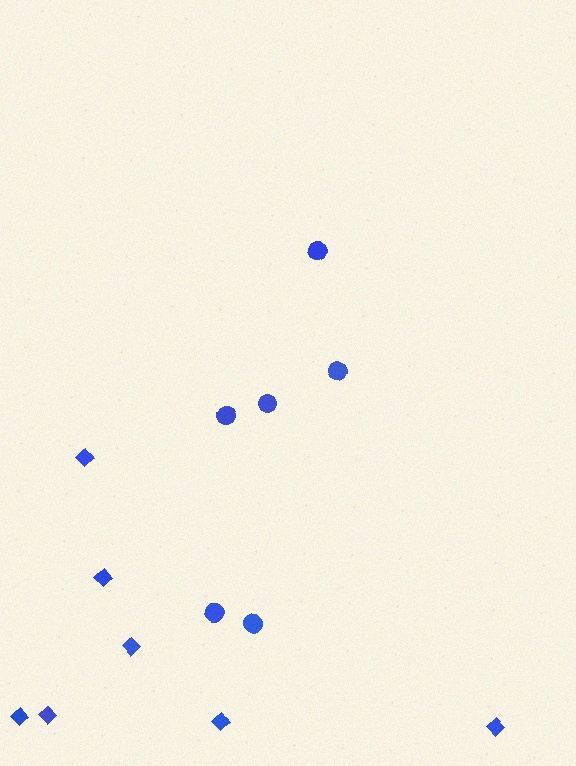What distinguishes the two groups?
There are 2 groups: one group of diamonds (7) and one group of circles (6).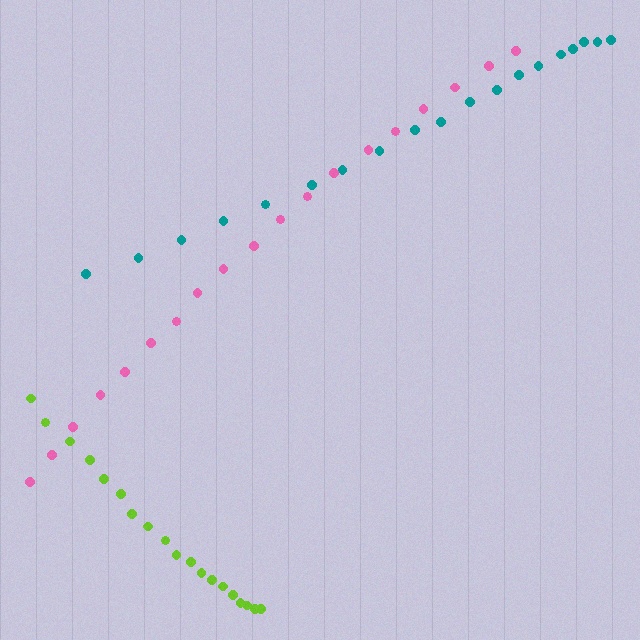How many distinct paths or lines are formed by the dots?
There are 3 distinct paths.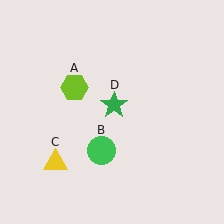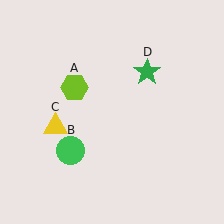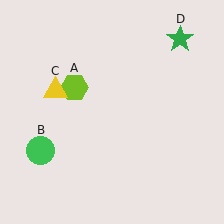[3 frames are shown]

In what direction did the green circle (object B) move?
The green circle (object B) moved left.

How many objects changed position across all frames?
3 objects changed position: green circle (object B), yellow triangle (object C), green star (object D).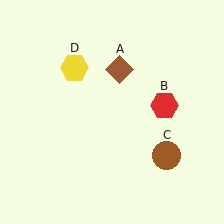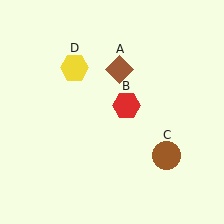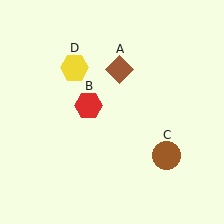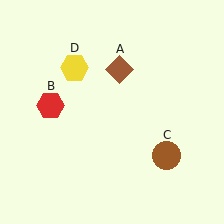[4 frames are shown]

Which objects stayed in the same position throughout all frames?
Brown diamond (object A) and brown circle (object C) and yellow hexagon (object D) remained stationary.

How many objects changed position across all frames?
1 object changed position: red hexagon (object B).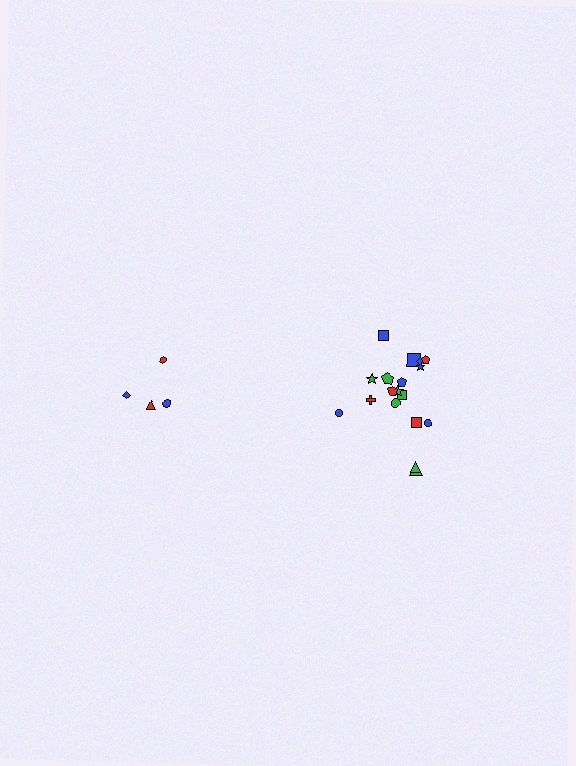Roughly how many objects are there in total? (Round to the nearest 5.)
Roughly 20 objects in total.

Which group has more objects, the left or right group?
The right group.